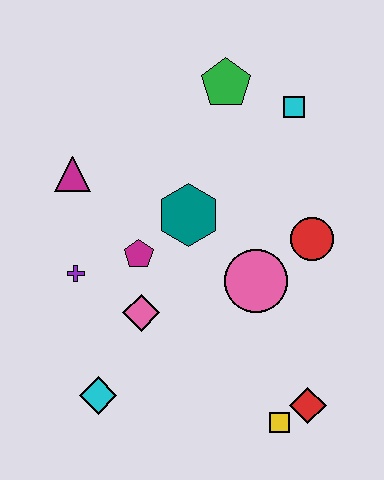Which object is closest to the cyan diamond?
The pink diamond is closest to the cyan diamond.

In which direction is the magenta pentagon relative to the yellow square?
The magenta pentagon is above the yellow square.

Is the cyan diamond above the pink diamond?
No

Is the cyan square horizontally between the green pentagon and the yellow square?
No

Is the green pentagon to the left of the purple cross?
No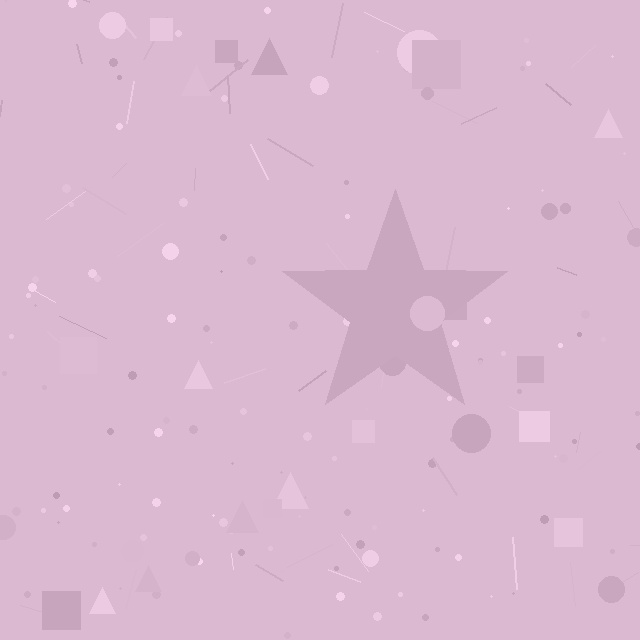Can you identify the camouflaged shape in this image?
The camouflaged shape is a star.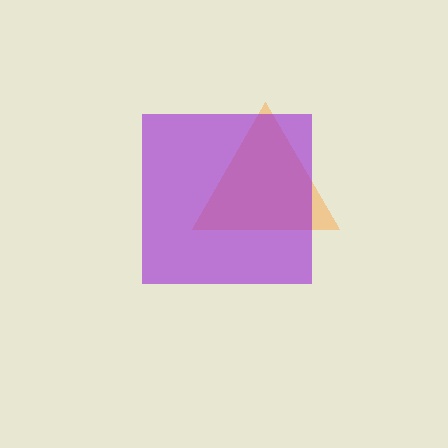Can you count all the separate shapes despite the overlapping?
Yes, there are 2 separate shapes.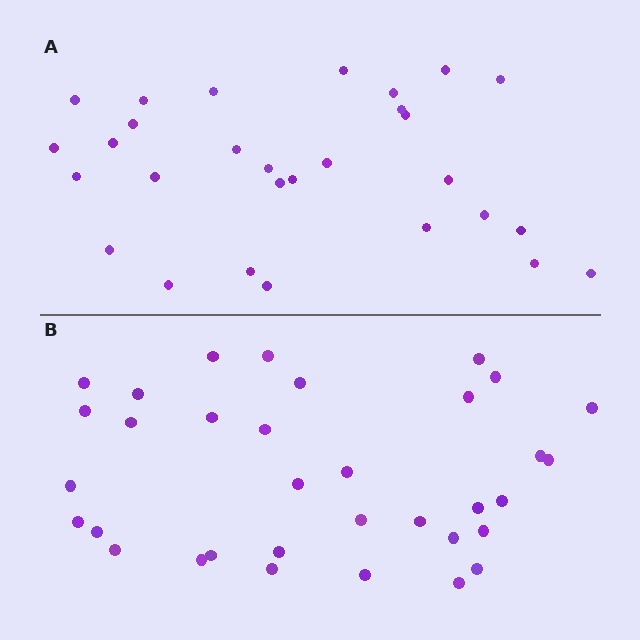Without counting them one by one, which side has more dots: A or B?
Region B (the bottom region) has more dots.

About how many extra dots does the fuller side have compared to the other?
Region B has about 5 more dots than region A.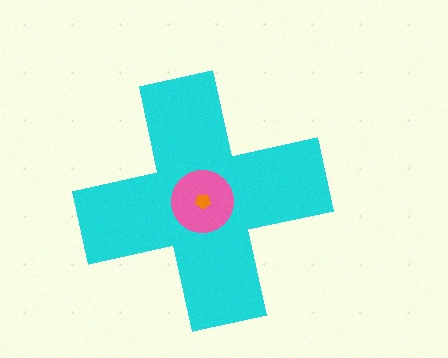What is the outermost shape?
The cyan cross.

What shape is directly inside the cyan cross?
The pink circle.